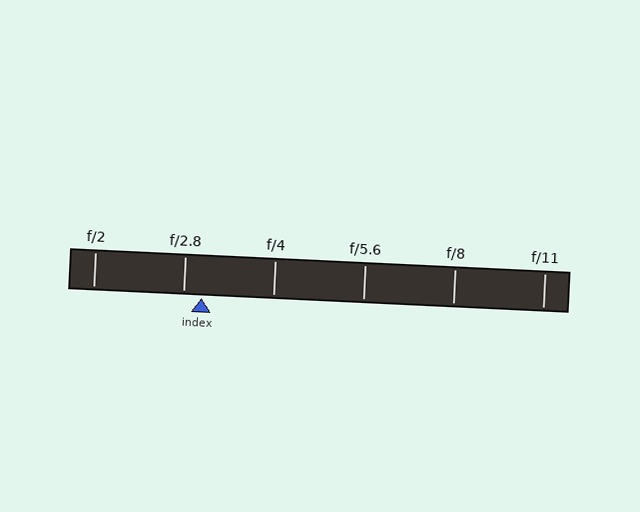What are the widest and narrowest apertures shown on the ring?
The widest aperture shown is f/2 and the narrowest is f/11.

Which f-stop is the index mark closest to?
The index mark is closest to f/2.8.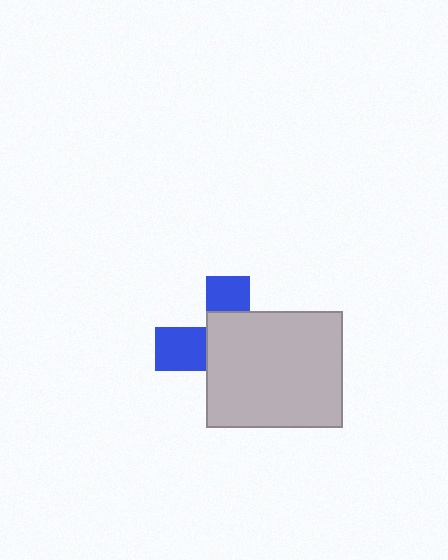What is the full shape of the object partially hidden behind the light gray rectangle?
The partially hidden object is a blue cross.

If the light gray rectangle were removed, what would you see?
You would see the complete blue cross.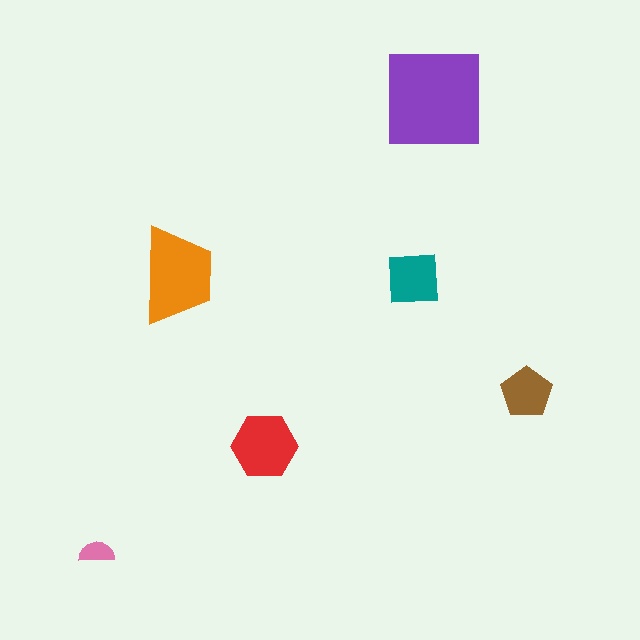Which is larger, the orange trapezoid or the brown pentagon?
The orange trapezoid.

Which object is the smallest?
The pink semicircle.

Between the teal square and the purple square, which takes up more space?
The purple square.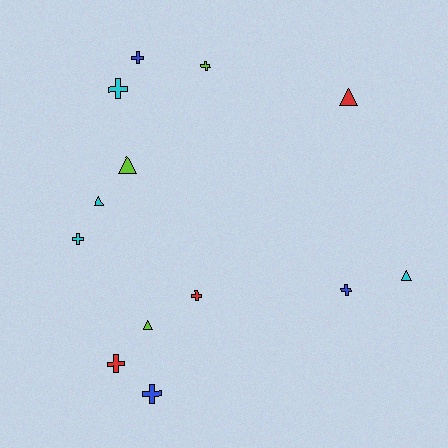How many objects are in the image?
There are 13 objects.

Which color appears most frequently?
Cyan, with 4 objects.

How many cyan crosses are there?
There are 2 cyan crosses.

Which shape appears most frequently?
Cross, with 8 objects.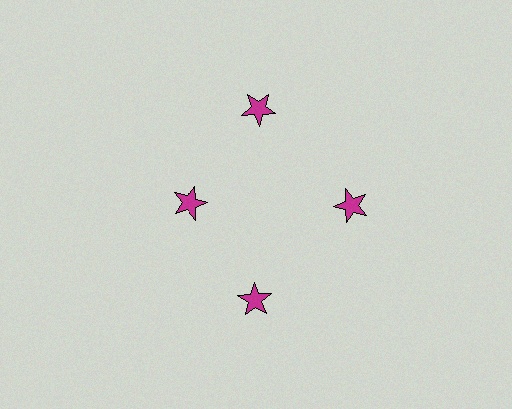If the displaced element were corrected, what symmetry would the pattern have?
It would have 4-fold rotational symmetry — the pattern would map onto itself every 90 degrees.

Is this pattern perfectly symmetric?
No. The 4 magenta stars are arranged in a ring, but one element near the 9 o'clock position is pulled inward toward the center, breaking the 4-fold rotational symmetry.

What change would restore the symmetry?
The symmetry would be restored by moving it outward, back onto the ring so that all 4 stars sit at equal angles and equal distance from the center.